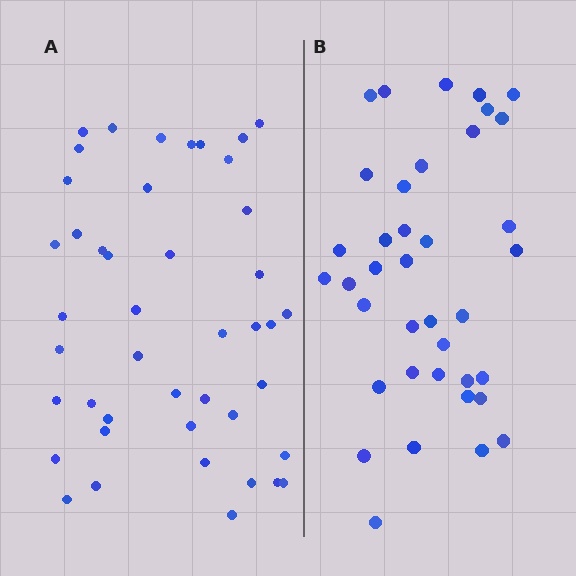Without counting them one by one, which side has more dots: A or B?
Region A (the left region) has more dots.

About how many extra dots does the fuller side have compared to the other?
Region A has about 6 more dots than region B.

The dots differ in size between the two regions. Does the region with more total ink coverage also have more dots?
No. Region B has more total ink coverage because its dots are larger, but region A actually contains more individual dots. Total area can be misleading — the number of items is what matters here.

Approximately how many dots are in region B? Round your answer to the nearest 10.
About 40 dots. (The exact count is 38, which rounds to 40.)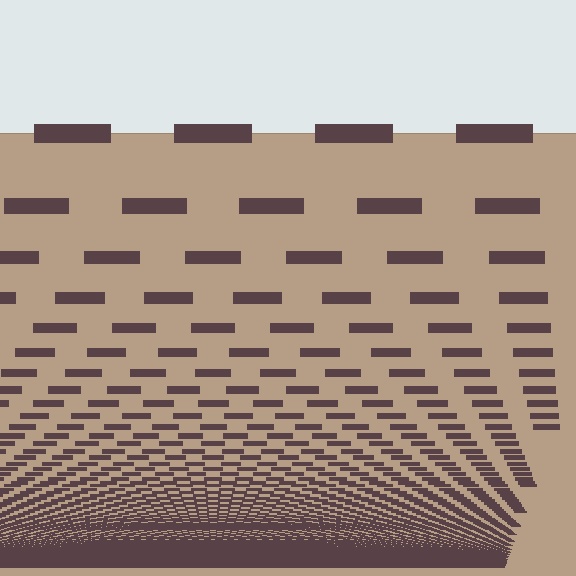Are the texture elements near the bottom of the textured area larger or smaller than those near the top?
Smaller. The gradient is inverted — elements near the bottom are smaller and denser.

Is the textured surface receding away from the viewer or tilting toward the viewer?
The surface appears to tilt toward the viewer. Texture elements get larger and sparser toward the top.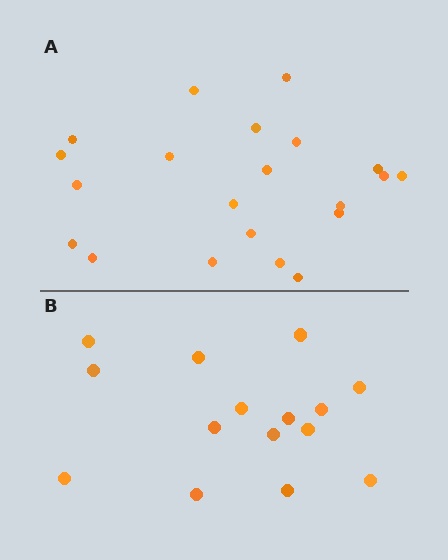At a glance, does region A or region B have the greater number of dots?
Region A (the top region) has more dots.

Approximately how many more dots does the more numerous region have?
Region A has about 6 more dots than region B.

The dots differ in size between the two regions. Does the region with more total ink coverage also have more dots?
No. Region B has more total ink coverage because its dots are larger, but region A actually contains more individual dots. Total area can be misleading — the number of items is what matters here.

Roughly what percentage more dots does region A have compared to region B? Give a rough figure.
About 40% more.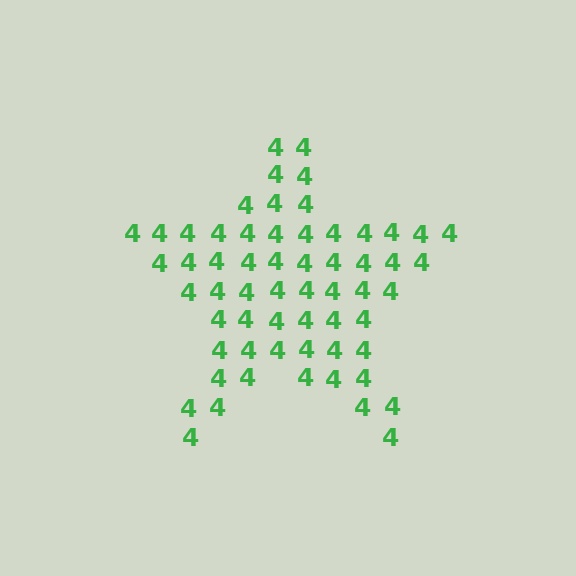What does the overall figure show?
The overall figure shows a star.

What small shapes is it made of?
It is made of small digit 4's.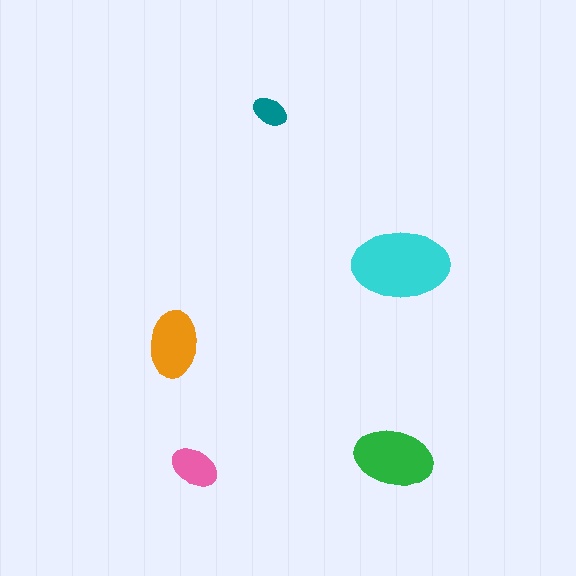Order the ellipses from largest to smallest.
the cyan one, the green one, the orange one, the pink one, the teal one.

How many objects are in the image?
There are 5 objects in the image.